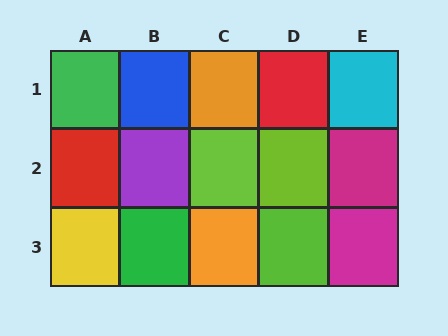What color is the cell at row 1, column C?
Orange.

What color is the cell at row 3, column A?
Yellow.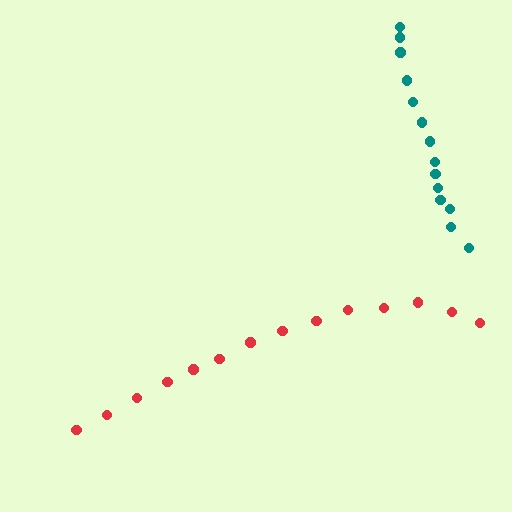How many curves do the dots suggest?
There are 2 distinct paths.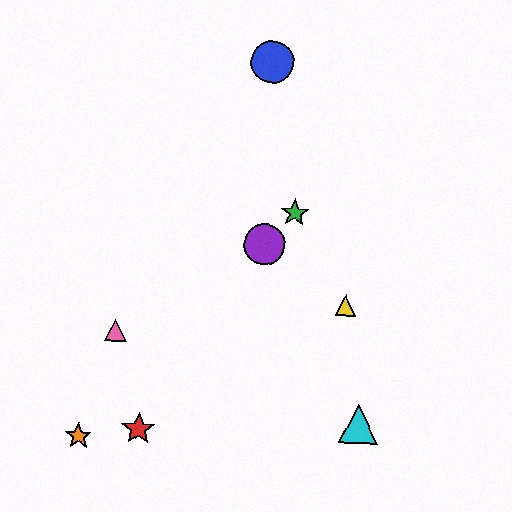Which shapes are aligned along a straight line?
The green star, the purple circle, the orange star are aligned along a straight line.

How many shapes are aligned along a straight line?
3 shapes (the green star, the purple circle, the orange star) are aligned along a straight line.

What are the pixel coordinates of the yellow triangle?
The yellow triangle is at (346, 305).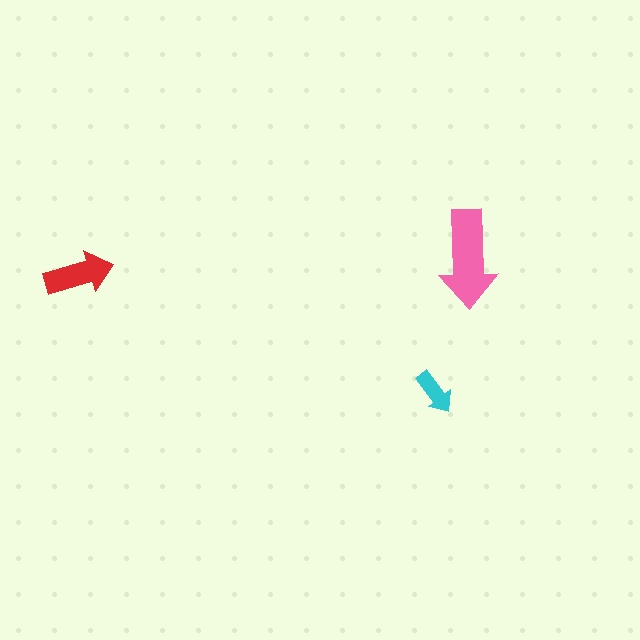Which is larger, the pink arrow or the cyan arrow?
The pink one.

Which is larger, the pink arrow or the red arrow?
The pink one.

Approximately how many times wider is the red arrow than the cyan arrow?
About 1.5 times wider.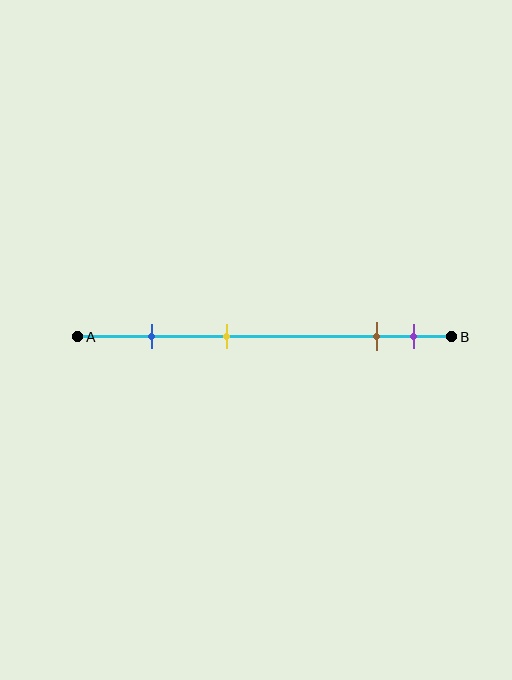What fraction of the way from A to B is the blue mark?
The blue mark is approximately 20% (0.2) of the way from A to B.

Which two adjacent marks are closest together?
The brown and purple marks are the closest adjacent pair.